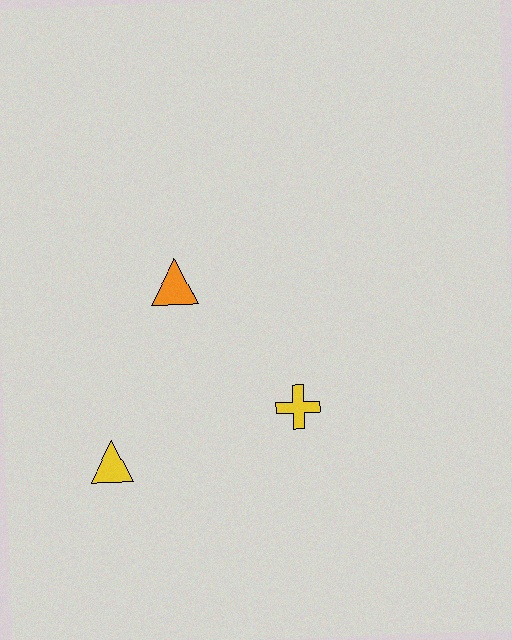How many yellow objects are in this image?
There are 2 yellow objects.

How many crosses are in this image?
There is 1 cross.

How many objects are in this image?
There are 3 objects.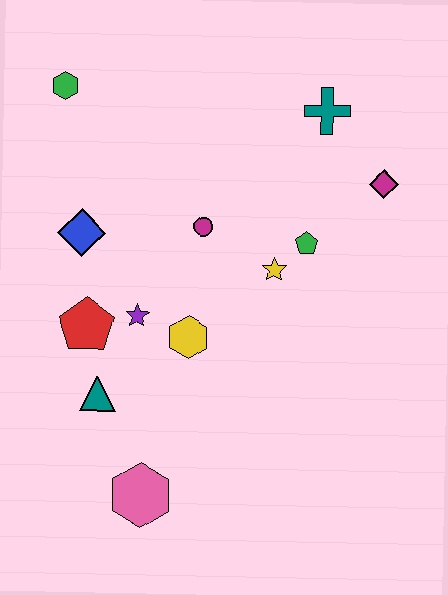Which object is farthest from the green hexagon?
The pink hexagon is farthest from the green hexagon.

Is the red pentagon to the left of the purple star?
Yes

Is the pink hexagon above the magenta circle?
No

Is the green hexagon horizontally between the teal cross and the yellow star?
No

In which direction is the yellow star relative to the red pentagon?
The yellow star is to the right of the red pentagon.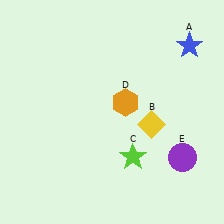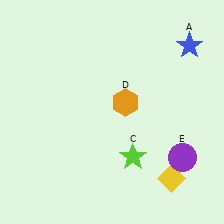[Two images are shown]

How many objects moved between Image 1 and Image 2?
1 object moved between the two images.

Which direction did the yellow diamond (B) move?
The yellow diamond (B) moved down.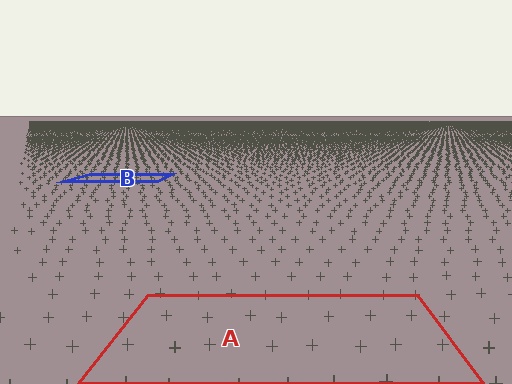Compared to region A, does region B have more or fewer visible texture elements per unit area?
Region B has more texture elements per unit area — they are packed more densely because it is farther away.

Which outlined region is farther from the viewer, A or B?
Region B is farther from the viewer — the texture elements inside it appear smaller and more densely packed.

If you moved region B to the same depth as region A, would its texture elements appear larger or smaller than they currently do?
They would appear larger. At a closer depth, the same texture elements are projected at a bigger on-screen size.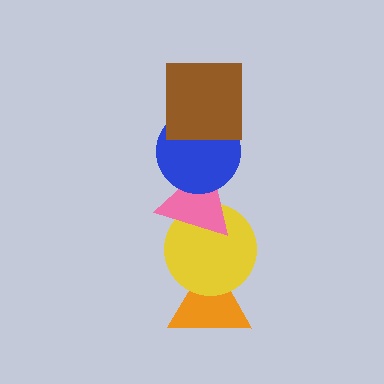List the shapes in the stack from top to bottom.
From top to bottom: the brown square, the blue circle, the pink triangle, the yellow circle, the orange triangle.